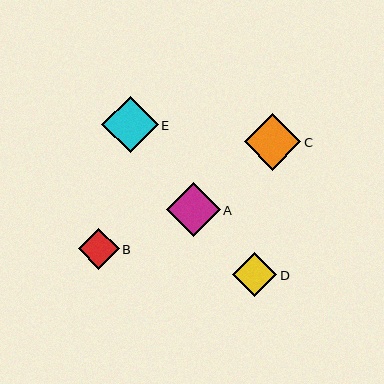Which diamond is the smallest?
Diamond B is the smallest with a size of approximately 41 pixels.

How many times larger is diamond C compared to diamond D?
Diamond C is approximately 1.3 times the size of diamond D.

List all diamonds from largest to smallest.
From largest to smallest: C, E, A, D, B.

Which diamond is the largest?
Diamond C is the largest with a size of approximately 57 pixels.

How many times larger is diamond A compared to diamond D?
Diamond A is approximately 1.2 times the size of diamond D.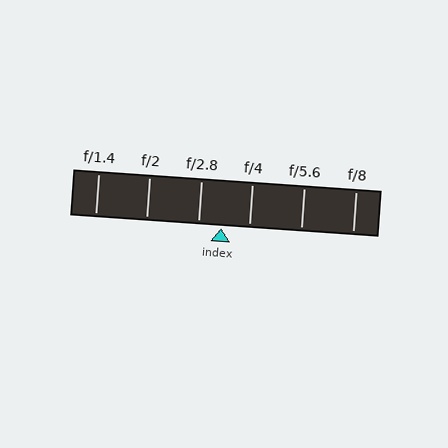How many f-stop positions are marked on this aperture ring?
There are 6 f-stop positions marked.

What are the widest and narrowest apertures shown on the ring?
The widest aperture shown is f/1.4 and the narrowest is f/8.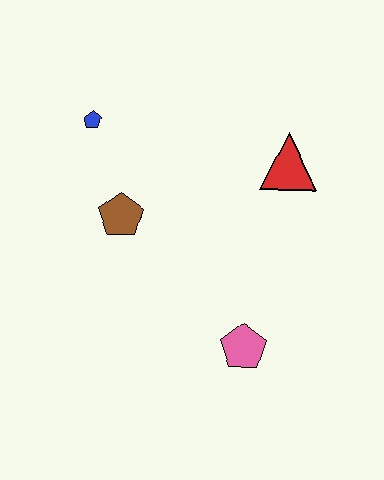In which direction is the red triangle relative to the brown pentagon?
The red triangle is to the right of the brown pentagon.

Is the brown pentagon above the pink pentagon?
Yes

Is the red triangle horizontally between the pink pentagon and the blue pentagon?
No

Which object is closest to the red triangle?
The brown pentagon is closest to the red triangle.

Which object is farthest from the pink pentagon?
The blue pentagon is farthest from the pink pentagon.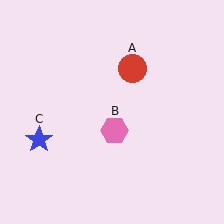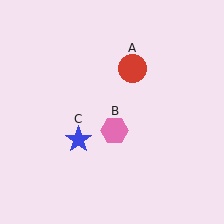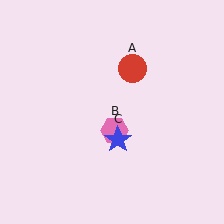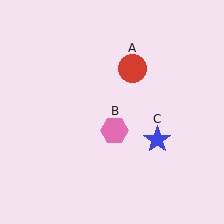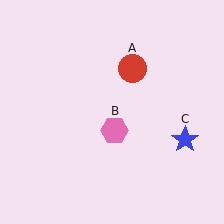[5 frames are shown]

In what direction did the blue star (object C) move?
The blue star (object C) moved right.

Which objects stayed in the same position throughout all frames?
Red circle (object A) and pink hexagon (object B) remained stationary.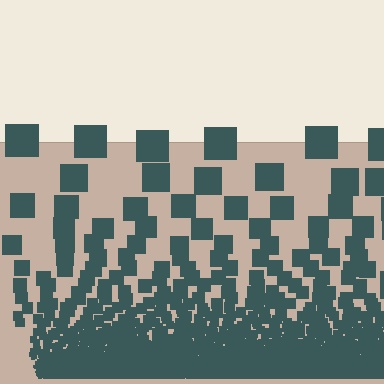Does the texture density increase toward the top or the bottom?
Density increases toward the bottom.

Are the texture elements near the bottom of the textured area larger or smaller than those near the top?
Smaller. The gradient is inverted — elements near the bottom are smaller and denser.